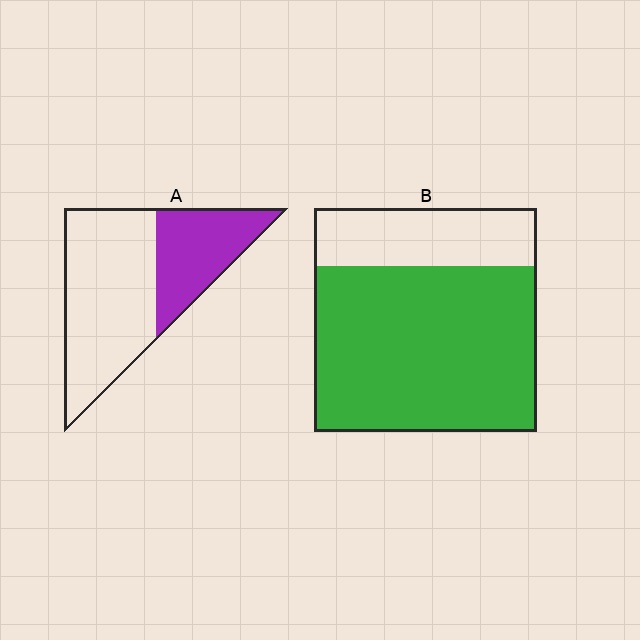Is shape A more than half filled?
No.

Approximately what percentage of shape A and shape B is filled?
A is approximately 35% and B is approximately 75%.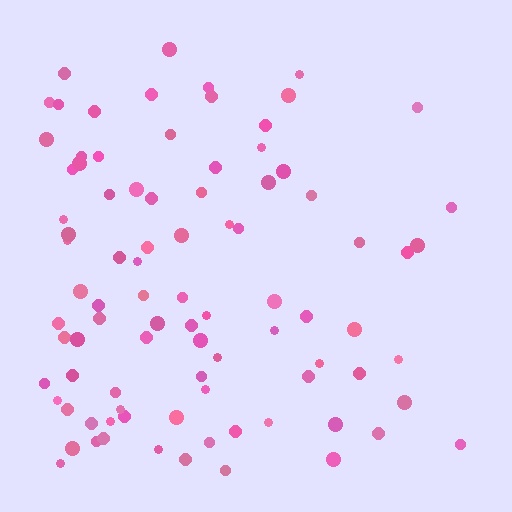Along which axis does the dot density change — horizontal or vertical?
Horizontal.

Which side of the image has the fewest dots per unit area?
The right.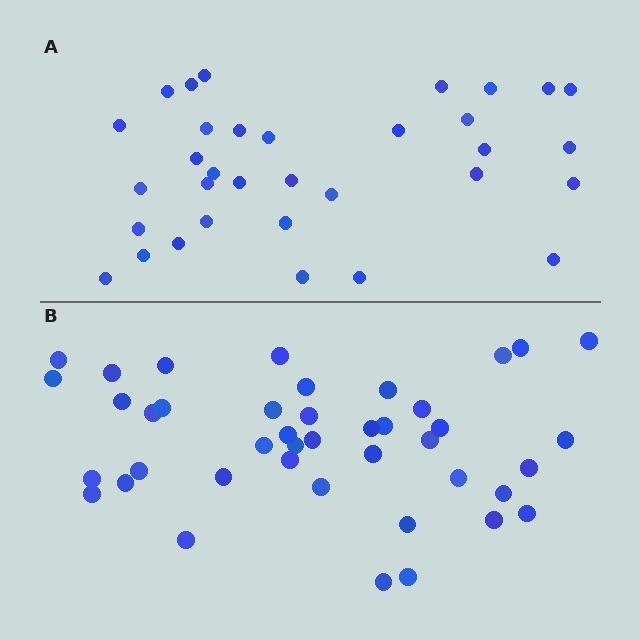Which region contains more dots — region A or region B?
Region B (the bottom region) has more dots.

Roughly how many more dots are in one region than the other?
Region B has roughly 8 or so more dots than region A.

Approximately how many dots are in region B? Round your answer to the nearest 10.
About 40 dots. (The exact count is 42, which rounds to 40.)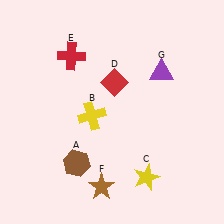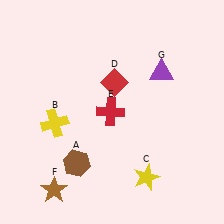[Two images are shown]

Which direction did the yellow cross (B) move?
The yellow cross (B) moved left.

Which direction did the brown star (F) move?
The brown star (F) moved left.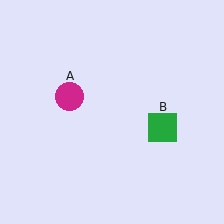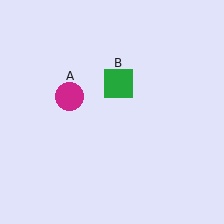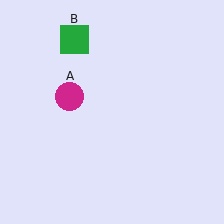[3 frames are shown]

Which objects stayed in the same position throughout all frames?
Magenta circle (object A) remained stationary.